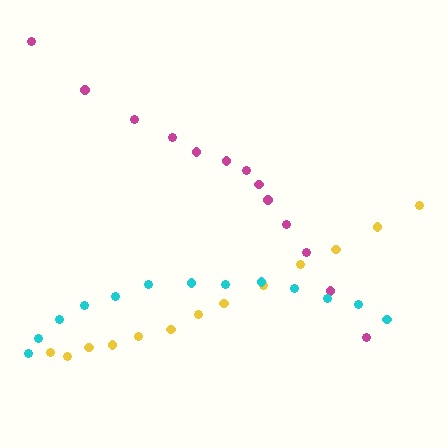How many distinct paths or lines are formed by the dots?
There are 3 distinct paths.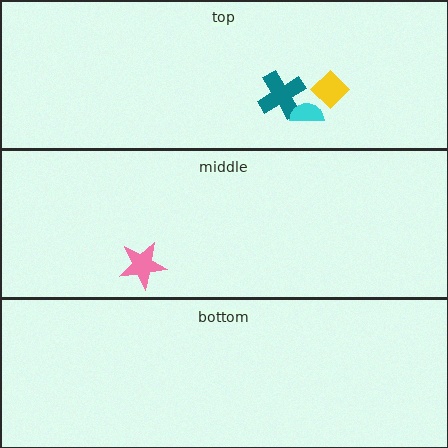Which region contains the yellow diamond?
The top region.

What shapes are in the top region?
The teal cross, the cyan semicircle, the yellow diamond.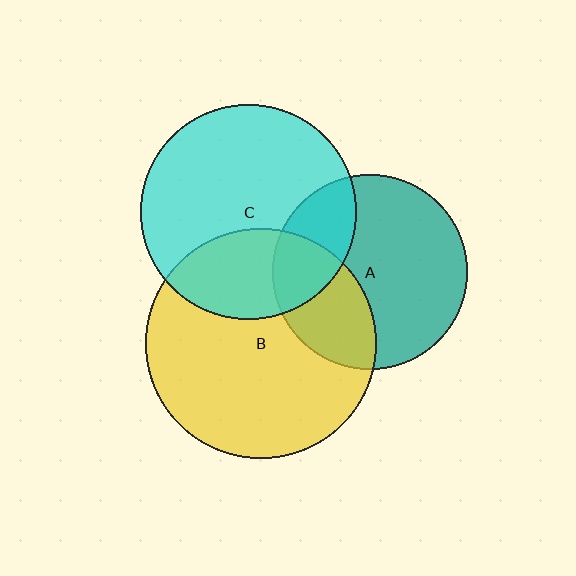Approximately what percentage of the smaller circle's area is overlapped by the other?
Approximately 25%.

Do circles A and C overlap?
Yes.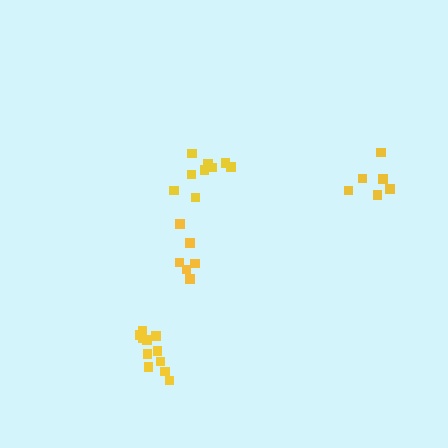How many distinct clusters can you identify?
There are 4 distinct clusters.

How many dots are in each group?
Group 1: 9 dots, Group 2: 6 dots, Group 3: 6 dots, Group 4: 11 dots (32 total).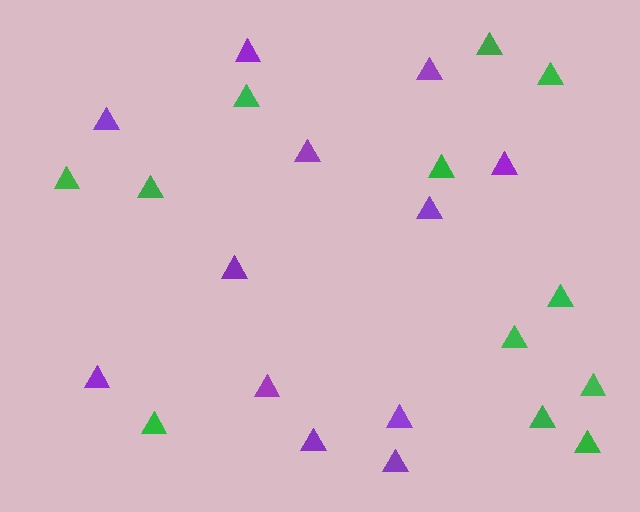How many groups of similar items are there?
There are 2 groups: one group of purple triangles (12) and one group of green triangles (12).